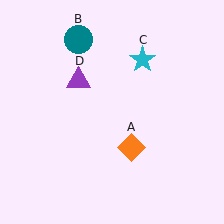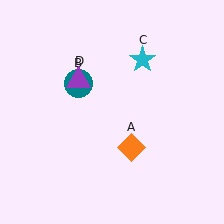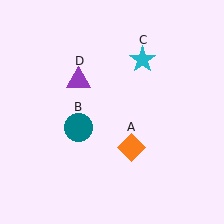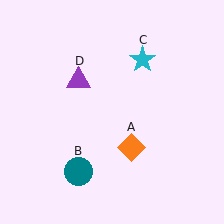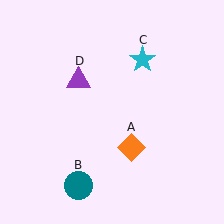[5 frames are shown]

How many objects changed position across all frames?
1 object changed position: teal circle (object B).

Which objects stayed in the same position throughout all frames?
Orange diamond (object A) and cyan star (object C) and purple triangle (object D) remained stationary.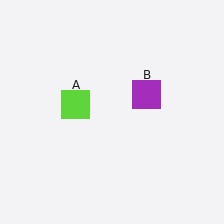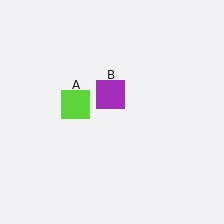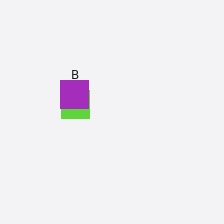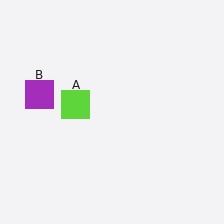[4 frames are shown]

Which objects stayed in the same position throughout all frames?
Lime square (object A) remained stationary.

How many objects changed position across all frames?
1 object changed position: purple square (object B).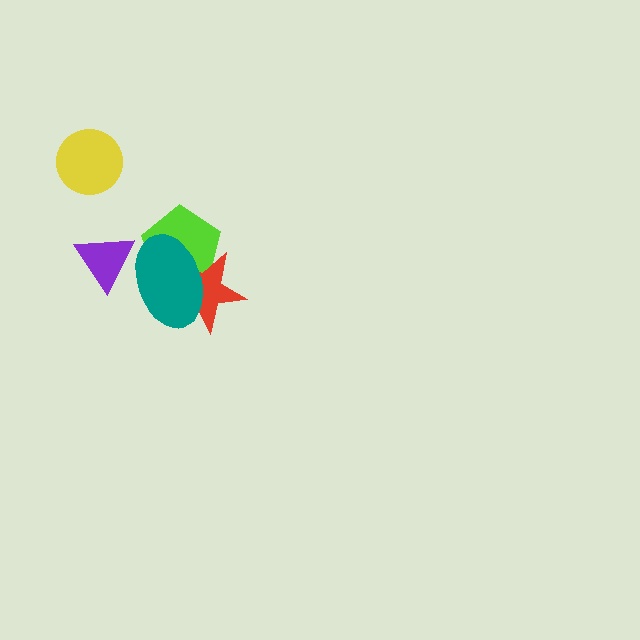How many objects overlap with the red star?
2 objects overlap with the red star.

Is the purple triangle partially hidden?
Yes, it is partially covered by another shape.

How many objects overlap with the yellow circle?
0 objects overlap with the yellow circle.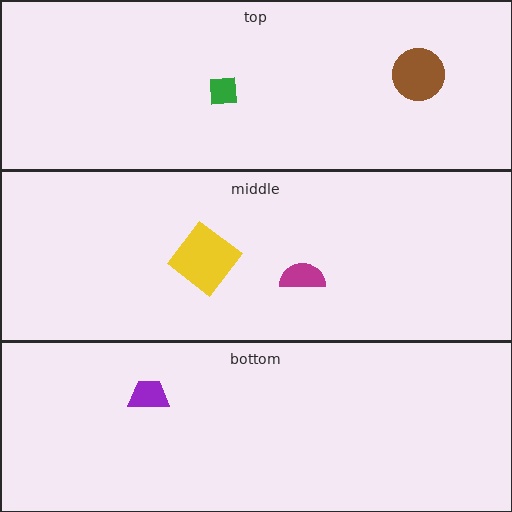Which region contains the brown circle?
The top region.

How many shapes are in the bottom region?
1.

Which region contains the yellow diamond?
The middle region.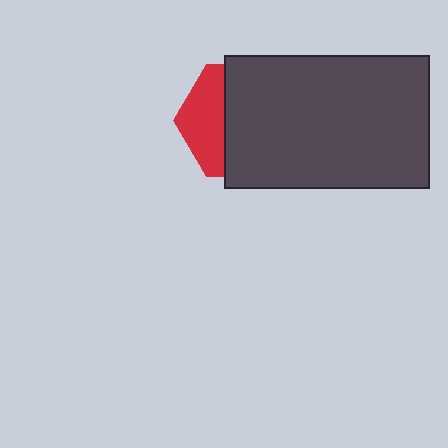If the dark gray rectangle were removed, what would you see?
You would see the complete red hexagon.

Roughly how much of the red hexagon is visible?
A small part of it is visible (roughly 34%).